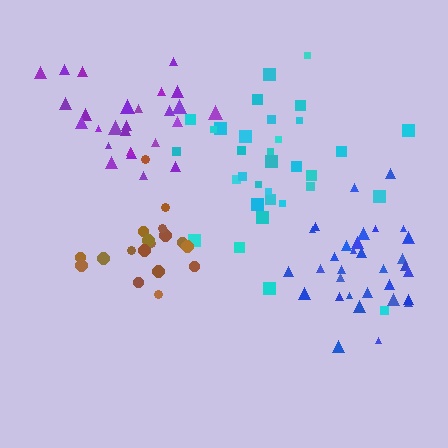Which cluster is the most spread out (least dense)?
Cyan.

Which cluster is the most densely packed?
Blue.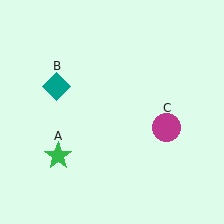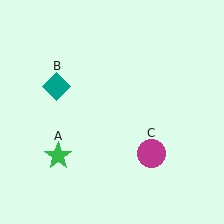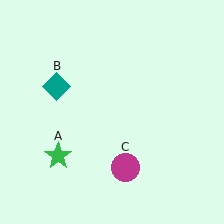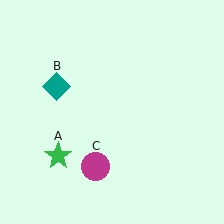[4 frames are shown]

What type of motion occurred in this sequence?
The magenta circle (object C) rotated clockwise around the center of the scene.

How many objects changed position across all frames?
1 object changed position: magenta circle (object C).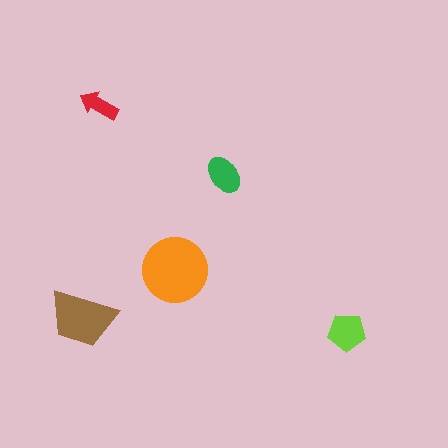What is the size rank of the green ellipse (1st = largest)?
4th.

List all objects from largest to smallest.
The orange circle, the brown trapezoid, the lime pentagon, the green ellipse, the red arrow.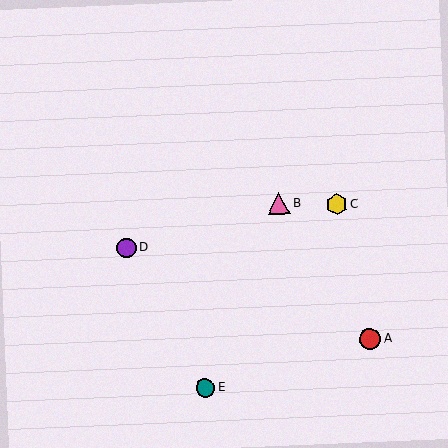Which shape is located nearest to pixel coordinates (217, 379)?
The teal circle (labeled E) at (205, 388) is nearest to that location.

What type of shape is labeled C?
Shape C is a yellow hexagon.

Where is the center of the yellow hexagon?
The center of the yellow hexagon is at (337, 204).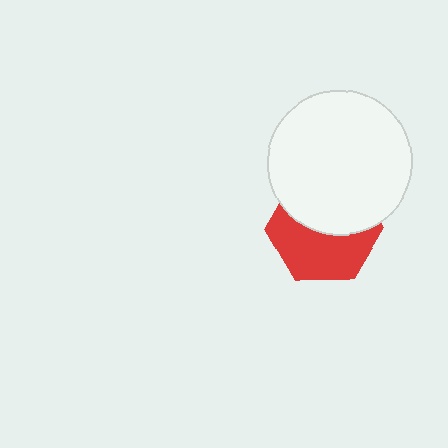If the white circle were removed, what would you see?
You would see the complete red hexagon.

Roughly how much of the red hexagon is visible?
About half of it is visible (roughly 52%).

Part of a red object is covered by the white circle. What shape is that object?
It is a hexagon.